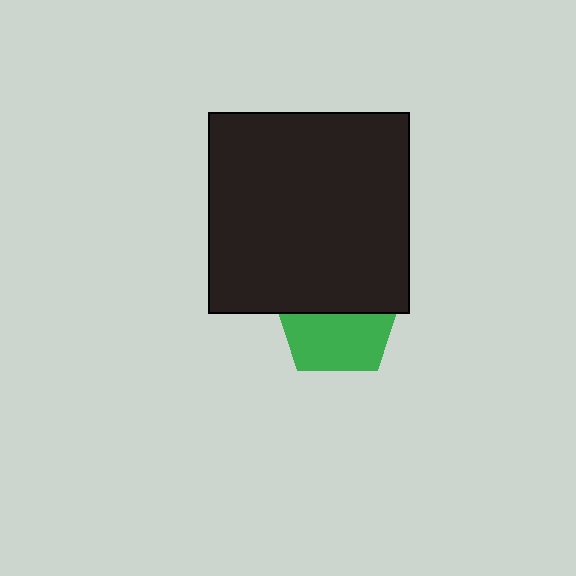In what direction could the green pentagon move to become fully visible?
The green pentagon could move down. That would shift it out from behind the black square entirely.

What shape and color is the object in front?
The object in front is a black square.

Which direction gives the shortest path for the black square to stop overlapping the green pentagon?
Moving up gives the shortest separation.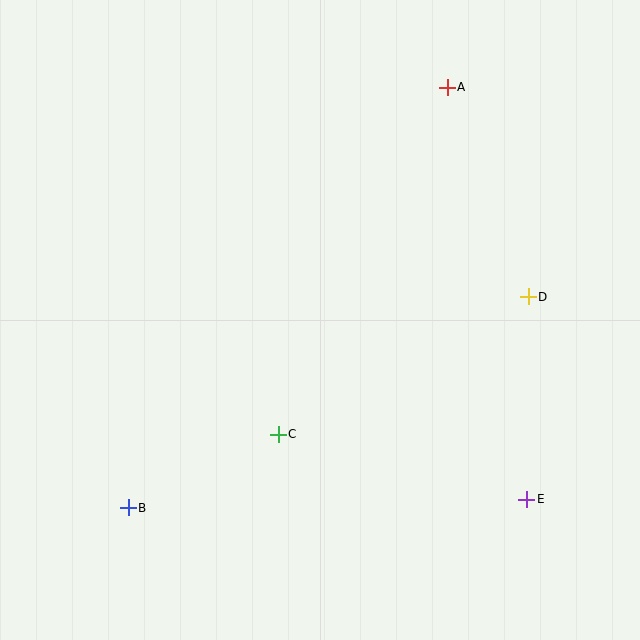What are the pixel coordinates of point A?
Point A is at (447, 87).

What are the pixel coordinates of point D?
Point D is at (528, 297).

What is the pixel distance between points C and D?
The distance between C and D is 285 pixels.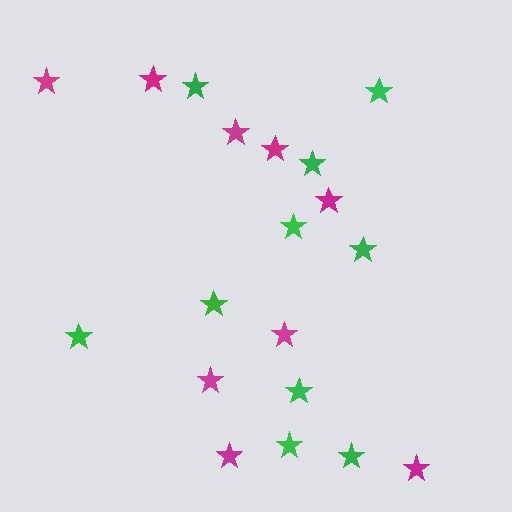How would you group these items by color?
There are 2 groups: one group of magenta stars (9) and one group of green stars (10).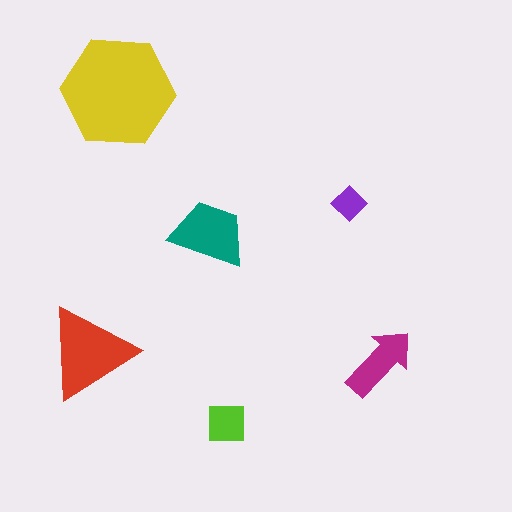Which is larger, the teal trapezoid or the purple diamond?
The teal trapezoid.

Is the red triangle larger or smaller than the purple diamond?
Larger.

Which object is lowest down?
The lime square is bottommost.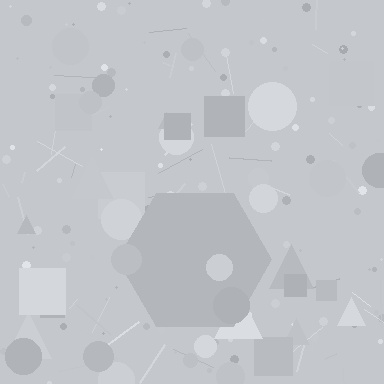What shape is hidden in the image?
A hexagon is hidden in the image.